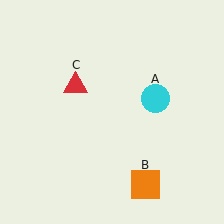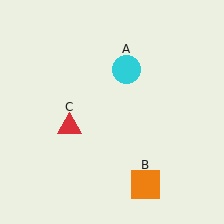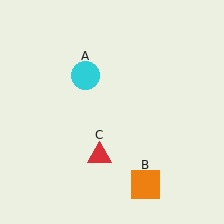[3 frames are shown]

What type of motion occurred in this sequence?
The cyan circle (object A), red triangle (object C) rotated counterclockwise around the center of the scene.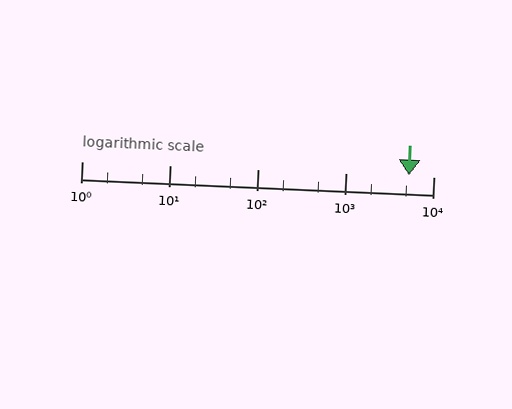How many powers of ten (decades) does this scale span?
The scale spans 4 decades, from 1 to 10000.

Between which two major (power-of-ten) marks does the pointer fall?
The pointer is between 1000 and 10000.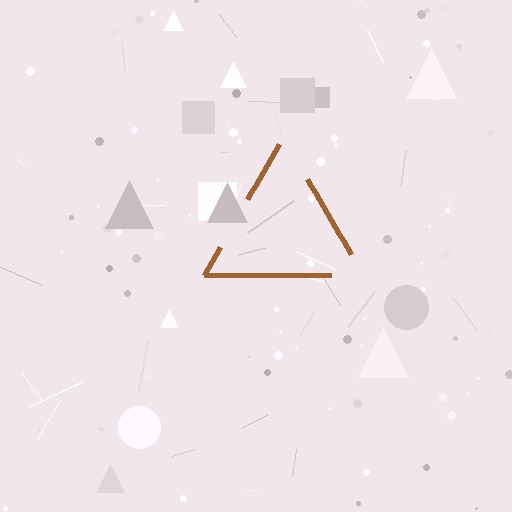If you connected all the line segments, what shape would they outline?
They would outline a triangle.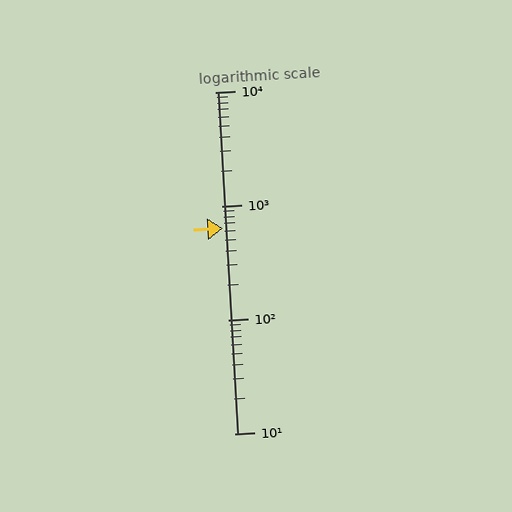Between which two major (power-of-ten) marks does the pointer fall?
The pointer is between 100 and 1000.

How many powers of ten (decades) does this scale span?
The scale spans 3 decades, from 10 to 10000.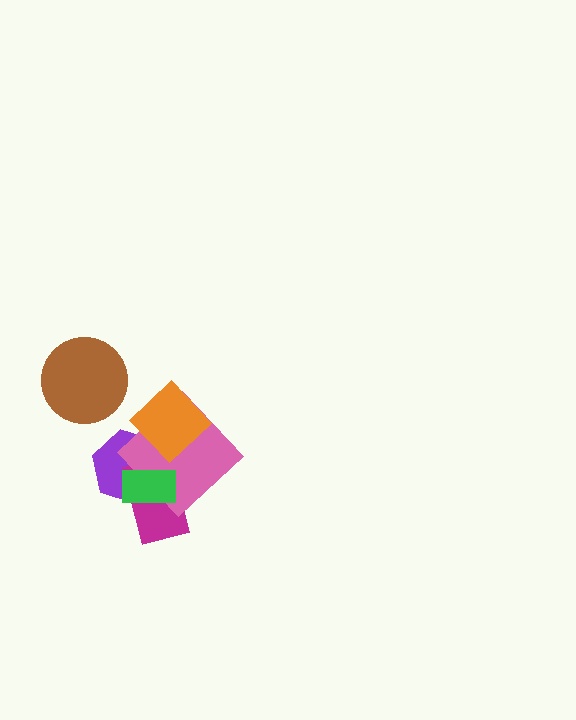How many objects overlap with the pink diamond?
4 objects overlap with the pink diamond.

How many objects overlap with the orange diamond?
1 object overlaps with the orange diamond.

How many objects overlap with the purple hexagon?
3 objects overlap with the purple hexagon.